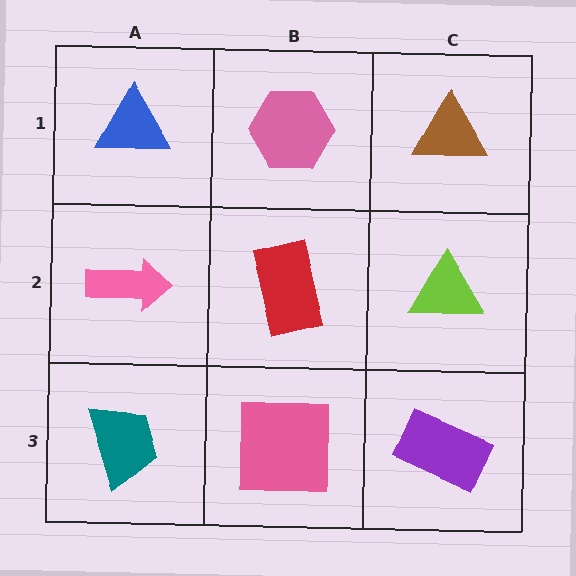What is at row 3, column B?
A pink square.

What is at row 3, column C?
A purple rectangle.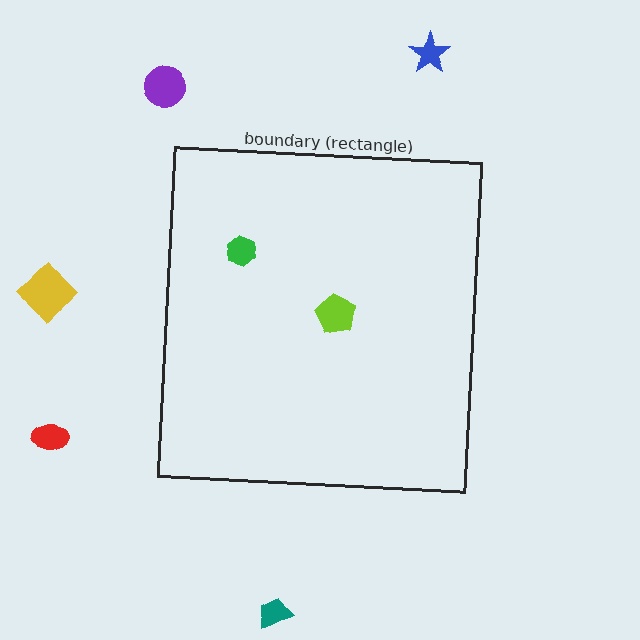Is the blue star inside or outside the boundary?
Outside.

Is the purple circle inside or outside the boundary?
Outside.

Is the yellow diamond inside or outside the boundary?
Outside.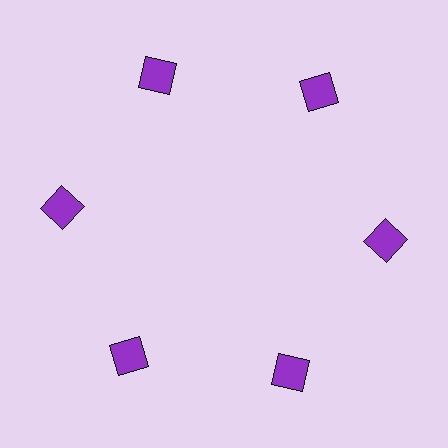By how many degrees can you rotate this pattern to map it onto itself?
The pattern maps onto itself every 60 degrees of rotation.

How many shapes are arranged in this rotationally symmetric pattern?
There are 6 shapes, arranged in 6 groups of 1.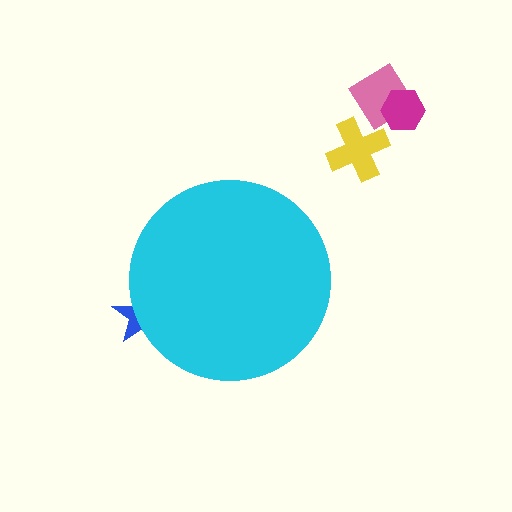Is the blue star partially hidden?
Yes, the blue star is partially hidden behind the cyan circle.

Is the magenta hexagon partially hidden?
No, the magenta hexagon is fully visible.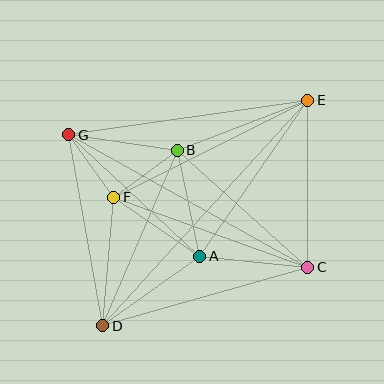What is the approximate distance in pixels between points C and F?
The distance between C and F is approximately 206 pixels.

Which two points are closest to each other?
Points F and G are closest to each other.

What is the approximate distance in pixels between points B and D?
The distance between B and D is approximately 191 pixels.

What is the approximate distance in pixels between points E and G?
The distance between E and G is approximately 242 pixels.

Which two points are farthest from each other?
Points D and E are farthest from each other.